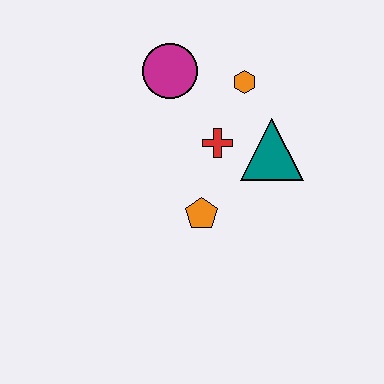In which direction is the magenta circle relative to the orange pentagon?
The magenta circle is above the orange pentagon.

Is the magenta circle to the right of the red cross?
No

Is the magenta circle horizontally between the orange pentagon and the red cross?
No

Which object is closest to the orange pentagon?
The red cross is closest to the orange pentagon.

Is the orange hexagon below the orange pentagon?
No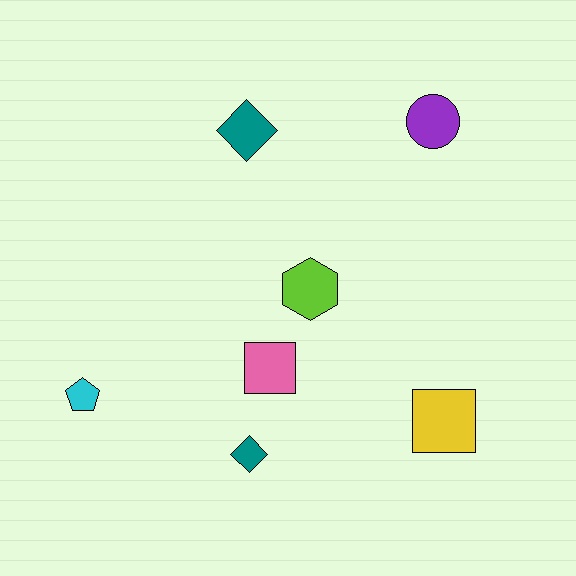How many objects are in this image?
There are 7 objects.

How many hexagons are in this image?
There is 1 hexagon.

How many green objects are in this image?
There are no green objects.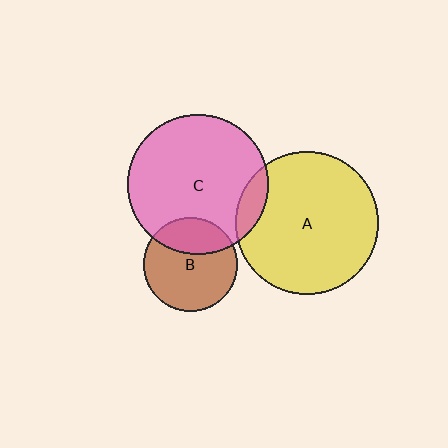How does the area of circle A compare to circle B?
Approximately 2.3 times.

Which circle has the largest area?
Circle A (yellow).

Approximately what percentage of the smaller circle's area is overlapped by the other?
Approximately 30%.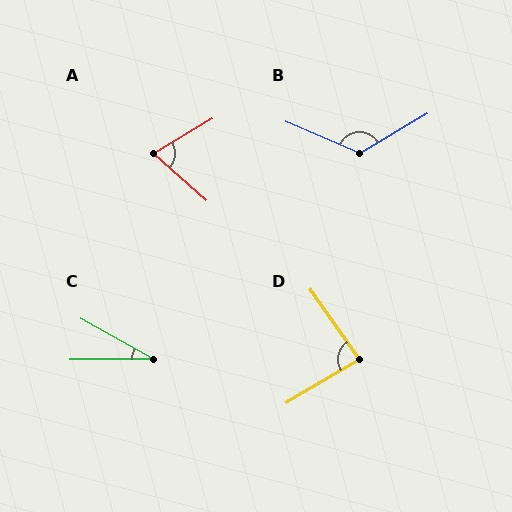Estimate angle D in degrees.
Approximately 85 degrees.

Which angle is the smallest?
C, at approximately 29 degrees.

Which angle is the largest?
B, at approximately 127 degrees.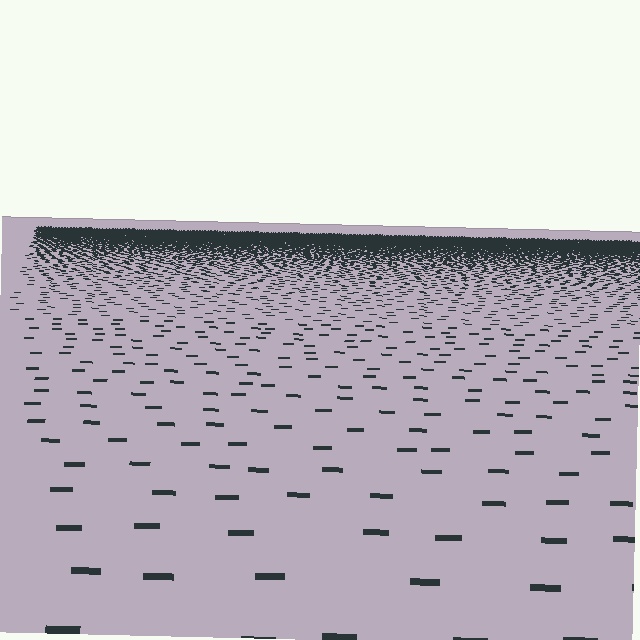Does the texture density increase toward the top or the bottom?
Density increases toward the top.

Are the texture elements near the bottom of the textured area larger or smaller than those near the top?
Larger. Near the bottom, elements are closer to the viewer and appear at a bigger on-screen size.